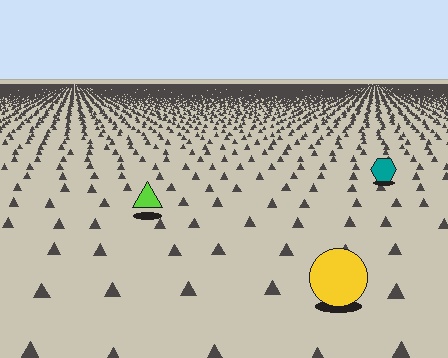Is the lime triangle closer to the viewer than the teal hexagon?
Yes. The lime triangle is closer — you can tell from the texture gradient: the ground texture is coarser near it.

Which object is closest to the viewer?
The yellow circle is closest. The texture marks near it are larger and more spread out.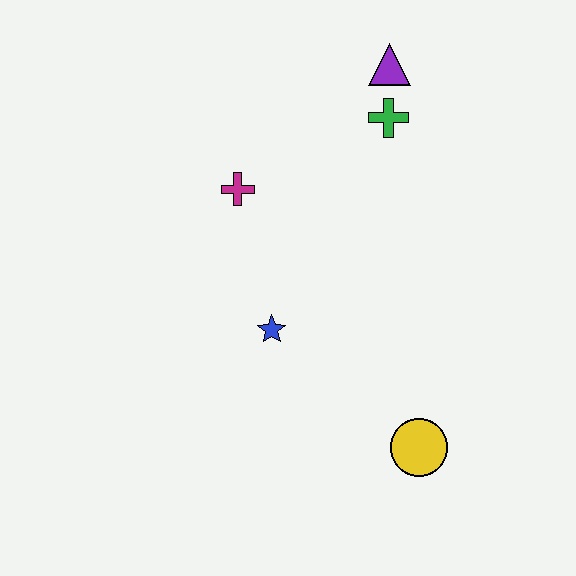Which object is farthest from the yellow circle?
The purple triangle is farthest from the yellow circle.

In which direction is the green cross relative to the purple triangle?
The green cross is below the purple triangle.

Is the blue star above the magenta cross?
No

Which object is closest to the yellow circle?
The blue star is closest to the yellow circle.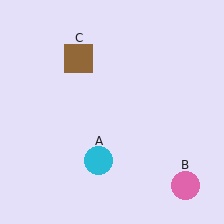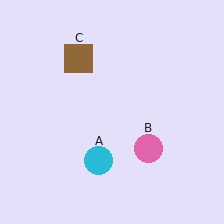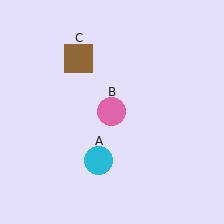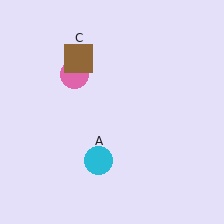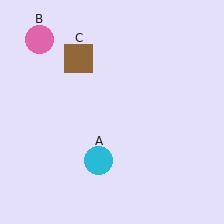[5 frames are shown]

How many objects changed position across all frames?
1 object changed position: pink circle (object B).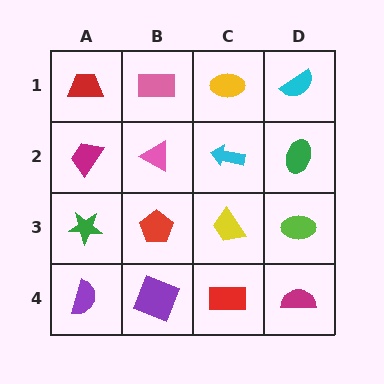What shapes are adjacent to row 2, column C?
A yellow ellipse (row 1, column C), a yellow trapezoid (row 3, column C), a pink triangle (row 2, column B), a green ellipse (row 2, column D).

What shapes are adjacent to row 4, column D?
A lime ellipse (row 3, column D), a red rectangle (row 4, column C).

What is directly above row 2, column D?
A cyan semicircle.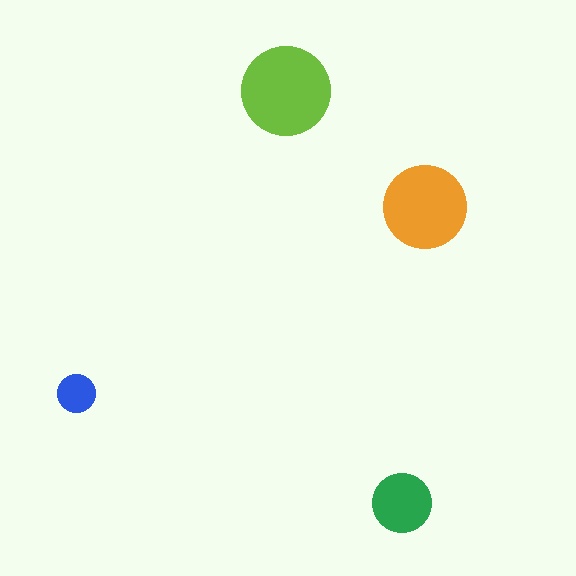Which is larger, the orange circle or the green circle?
The orange one.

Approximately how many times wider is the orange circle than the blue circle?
About 2 times wider.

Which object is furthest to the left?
The blue circle is leftmost.